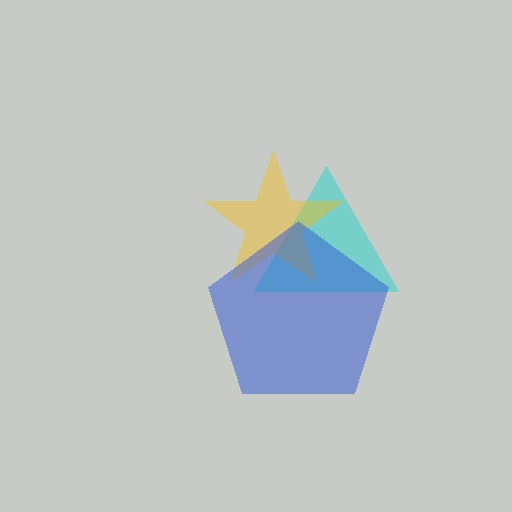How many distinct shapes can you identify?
There are 3 distinct shapes: a cyan triangle, a yellow star, a blue pentagon.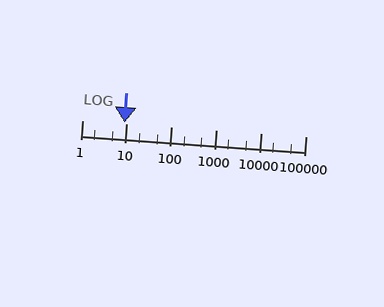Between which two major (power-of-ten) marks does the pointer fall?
The pointer is between 1 and 10.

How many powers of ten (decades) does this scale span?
The scale spans 5 decades, from 1 to 100000.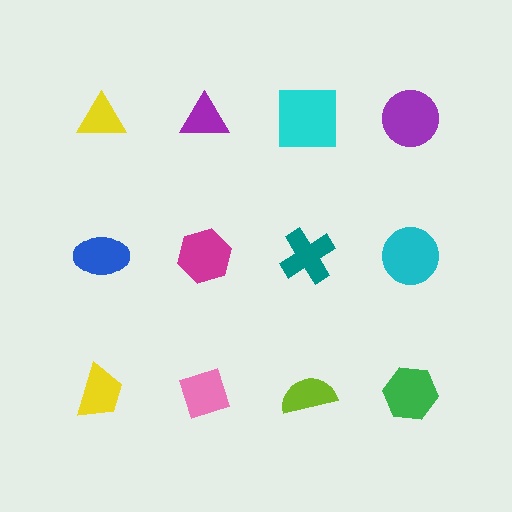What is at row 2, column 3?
A teal cross.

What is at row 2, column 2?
A magenta hexagon.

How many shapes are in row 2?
4 shapes.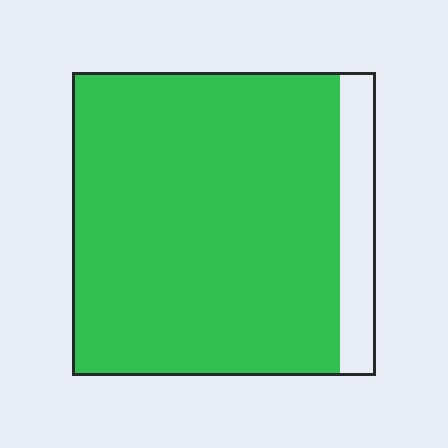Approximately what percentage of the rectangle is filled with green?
Approximately 90%.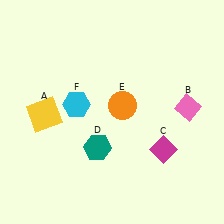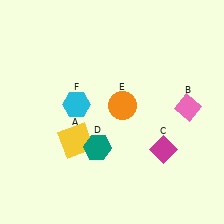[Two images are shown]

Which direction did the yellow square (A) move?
The yellow square (A) moved right.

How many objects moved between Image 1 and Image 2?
1 object moved between the two images.